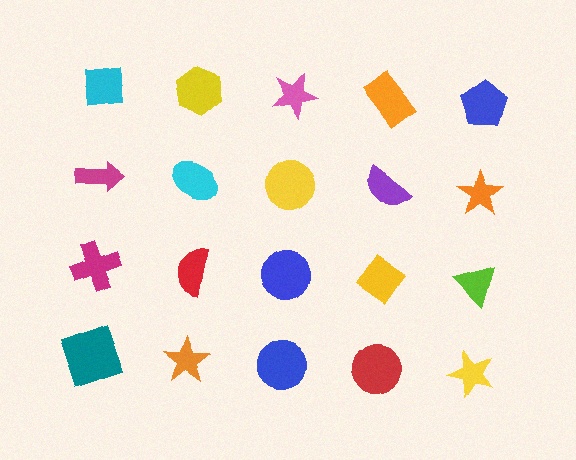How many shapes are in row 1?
5 shapes.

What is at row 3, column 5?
A lime triangle.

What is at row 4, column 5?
A yellow star.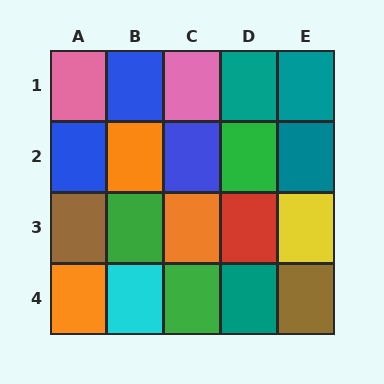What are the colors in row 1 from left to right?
Pink, blue, pink, teal, teal.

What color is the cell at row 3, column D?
Red.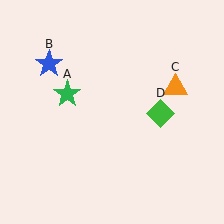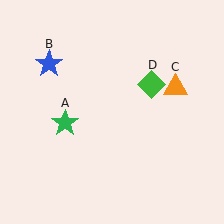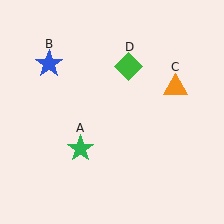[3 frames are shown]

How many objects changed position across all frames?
2 objects changed position: green star (object A), green diamond (object D).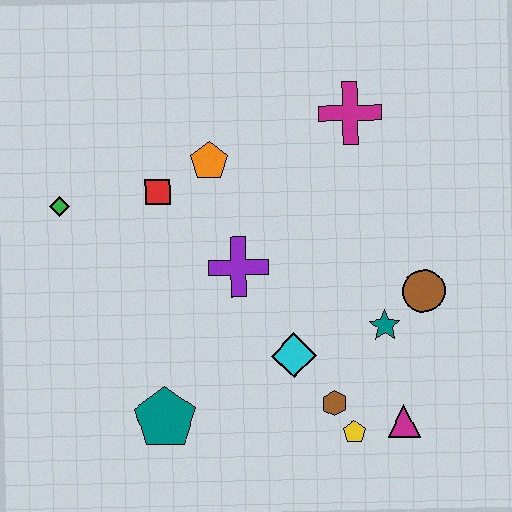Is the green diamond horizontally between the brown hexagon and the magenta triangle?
No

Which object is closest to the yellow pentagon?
The brown hexagon is closest to the yellow pentagon.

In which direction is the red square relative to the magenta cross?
The red square is to the left of the magenta cross.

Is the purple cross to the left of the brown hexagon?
Yes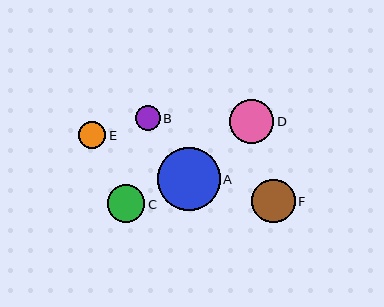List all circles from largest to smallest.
From largest to smallest: A, D, F, C, E, B.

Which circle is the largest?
Circle A is the largest with a size of approximately 63 pixels.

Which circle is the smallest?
Circle B is the smallest with a size of approximately 25 pixels.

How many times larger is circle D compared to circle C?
Circle D is approximately 1.2 times the size of circle C.